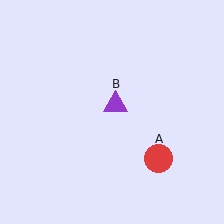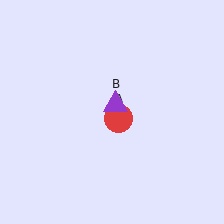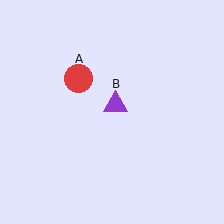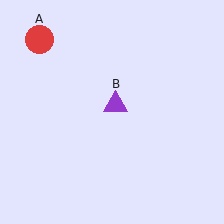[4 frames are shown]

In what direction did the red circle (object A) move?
The red circle (object A) moved up and to the left.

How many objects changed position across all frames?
1 object changed position: red circle (object A).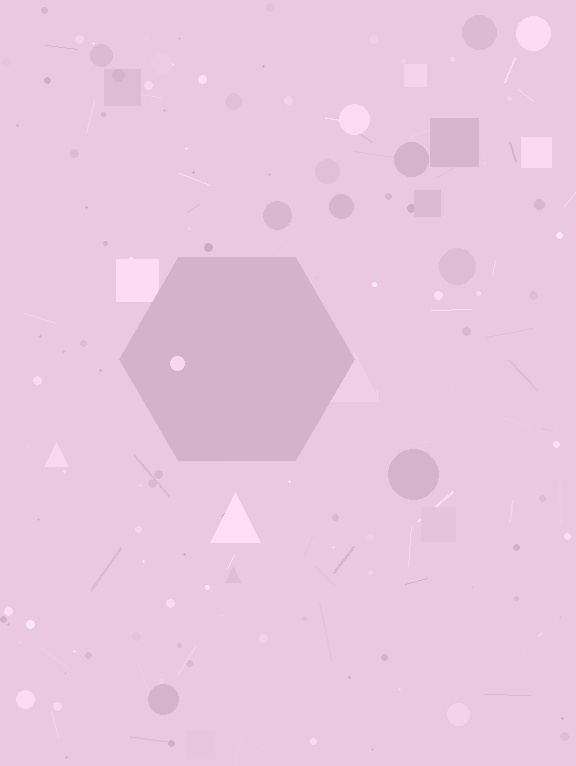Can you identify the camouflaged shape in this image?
The camouflaged shape is a hexagon.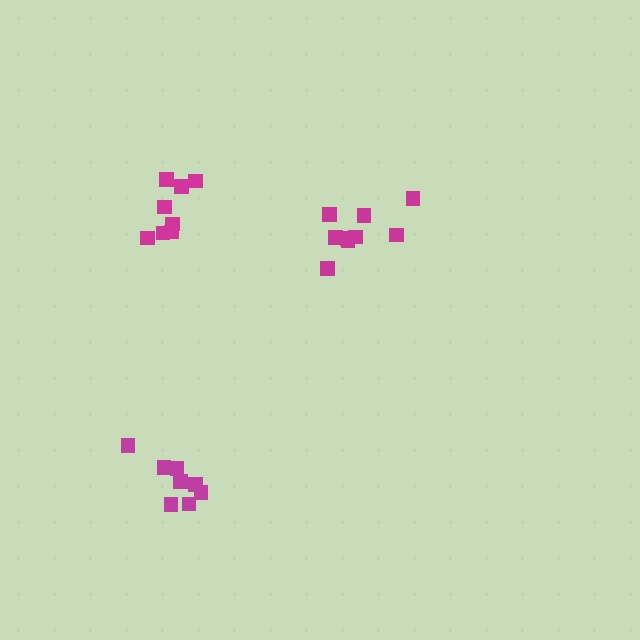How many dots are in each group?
Group 1: 9 dots, Group 2: 8 dots, Group 3: 8 dots (25 total).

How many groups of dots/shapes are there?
There are 3 groups.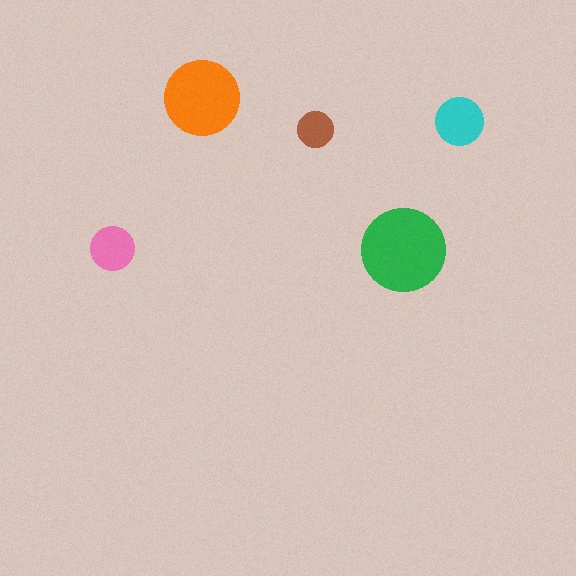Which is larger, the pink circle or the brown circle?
The pink one.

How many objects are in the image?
There are 5 objects in the image.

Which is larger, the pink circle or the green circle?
The green one.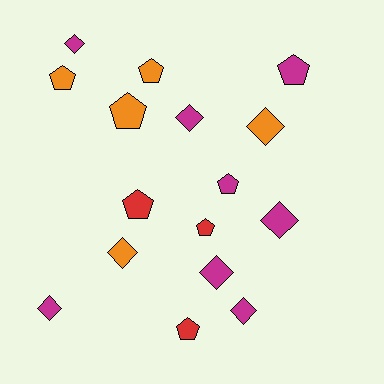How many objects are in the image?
There are 16 objects.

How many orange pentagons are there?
There are 3 orange pentagons.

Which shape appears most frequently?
Pentagon, with 8 objects.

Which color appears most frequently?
Magenta, with 8 objects.